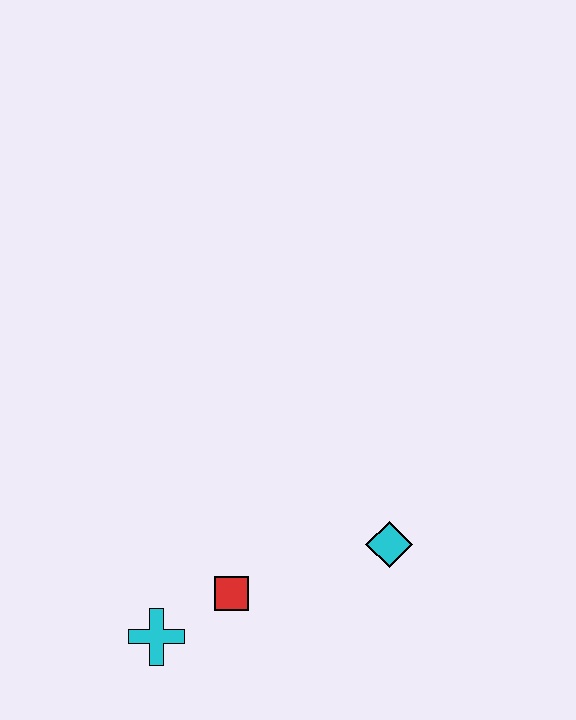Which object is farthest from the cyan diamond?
The cyan cross is farthest from the cyan diamond.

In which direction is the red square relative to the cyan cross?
The red square is to the right of the cyan cross.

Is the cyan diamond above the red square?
Yes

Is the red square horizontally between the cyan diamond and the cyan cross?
Yes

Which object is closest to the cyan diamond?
The red square is closest to the cyan diamond.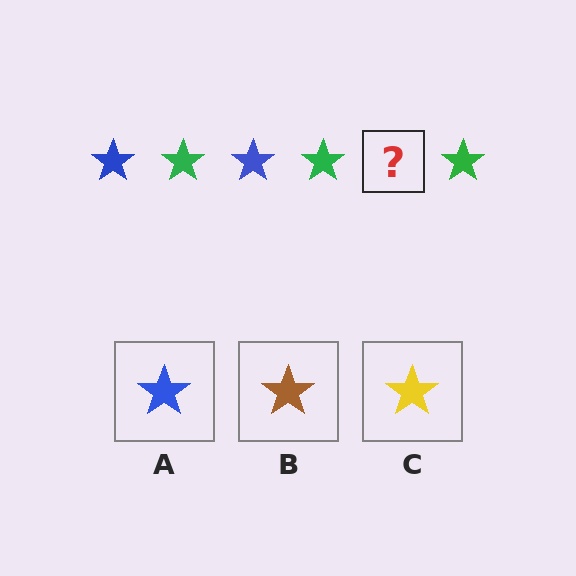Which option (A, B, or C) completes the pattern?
A.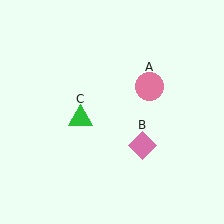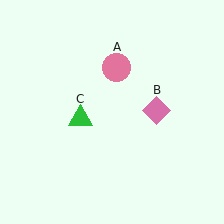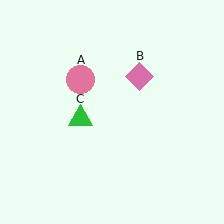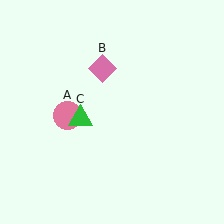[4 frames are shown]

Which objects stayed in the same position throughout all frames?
Green triangle (object C) remained stationary.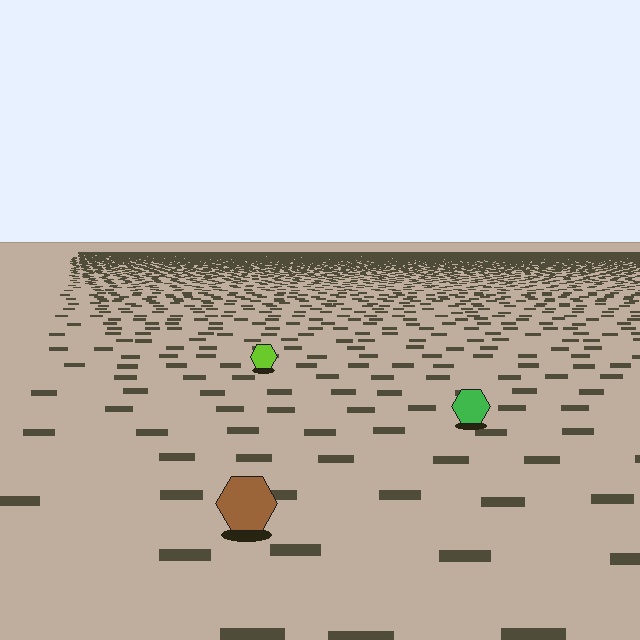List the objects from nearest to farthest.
From nearest to farthest: the brown hexagon, the green hexagon, the lime hexagon.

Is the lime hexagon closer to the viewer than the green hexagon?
No. The green hexagon is closer — you can tell from the texture gradient: the ground texture is coarser near it.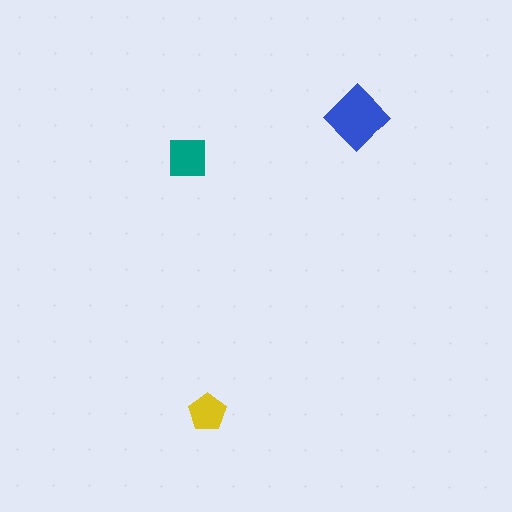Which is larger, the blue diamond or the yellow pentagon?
The blue diamond.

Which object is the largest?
The blue diamond.